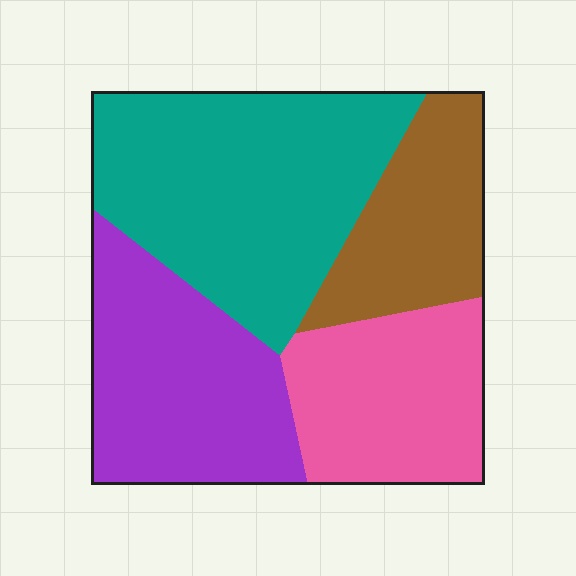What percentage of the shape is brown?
Brown covers around 15% of the shape.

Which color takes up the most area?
Teal, at roughly 35%.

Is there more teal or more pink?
Teal.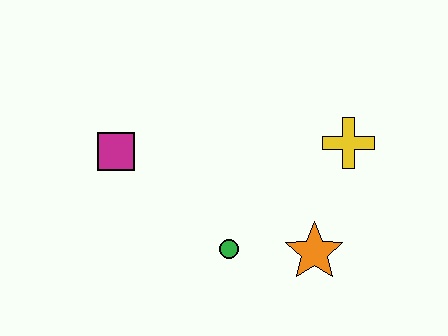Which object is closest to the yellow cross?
The orange star is closest to the yellow cross.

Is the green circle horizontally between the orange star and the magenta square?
Yes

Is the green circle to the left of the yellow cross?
Yes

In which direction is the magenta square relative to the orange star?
The magenta square is to the left of the orange star.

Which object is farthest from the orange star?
The magenta square is farthest from the orange star.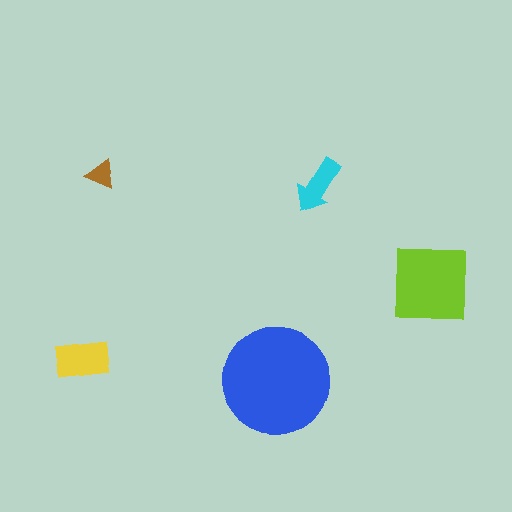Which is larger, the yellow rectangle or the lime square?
The lime square.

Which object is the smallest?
The brown triangle.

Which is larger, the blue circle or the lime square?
The blue circle.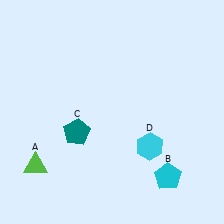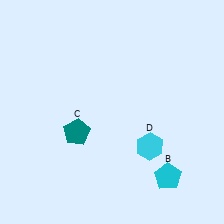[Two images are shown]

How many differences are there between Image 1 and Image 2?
There is 1 difference between the two images.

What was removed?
The lime triangle (A) was removed in Image 2.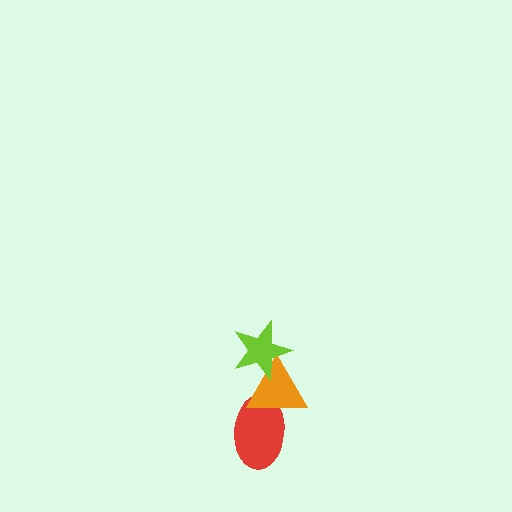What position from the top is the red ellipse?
The red ellipse is 3rd from the top.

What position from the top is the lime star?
The lime star is 1st from the top.